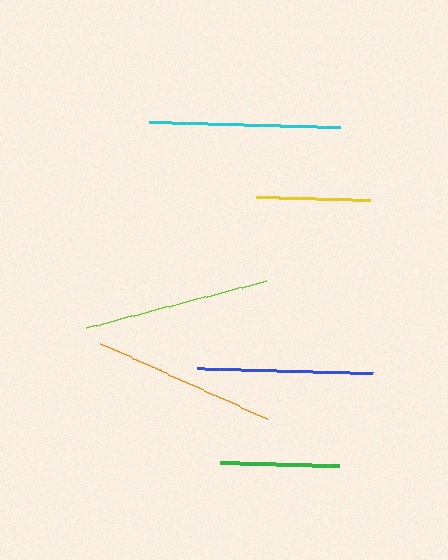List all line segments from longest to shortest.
From longest to shortest: cyan, lime, orange, blue, green, yellow.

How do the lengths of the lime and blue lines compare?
The lime and blue lines are approximately the same length.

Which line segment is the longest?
The cyan line is the longest at approximately 191 pixels.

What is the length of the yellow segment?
The yellow segment is approximately 114 pixels long.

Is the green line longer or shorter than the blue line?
The blue line is longer than the green line.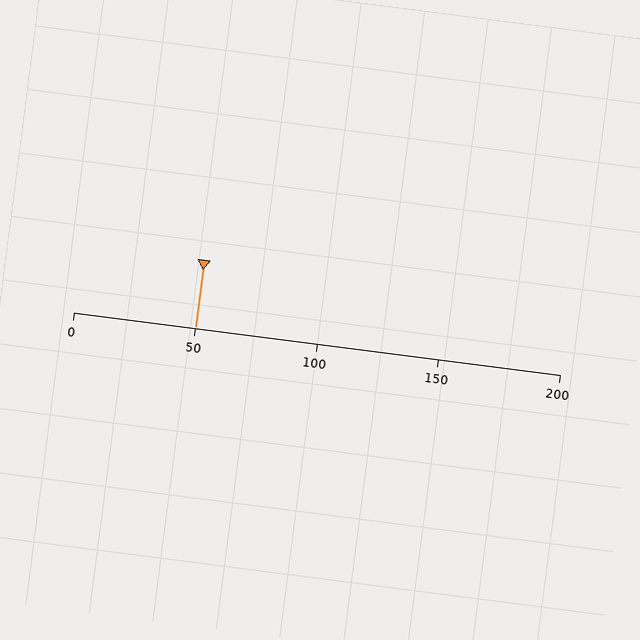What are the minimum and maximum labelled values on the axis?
The axis runs from 0 to 200.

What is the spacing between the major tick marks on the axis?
The major ticks are spaced 50 apart.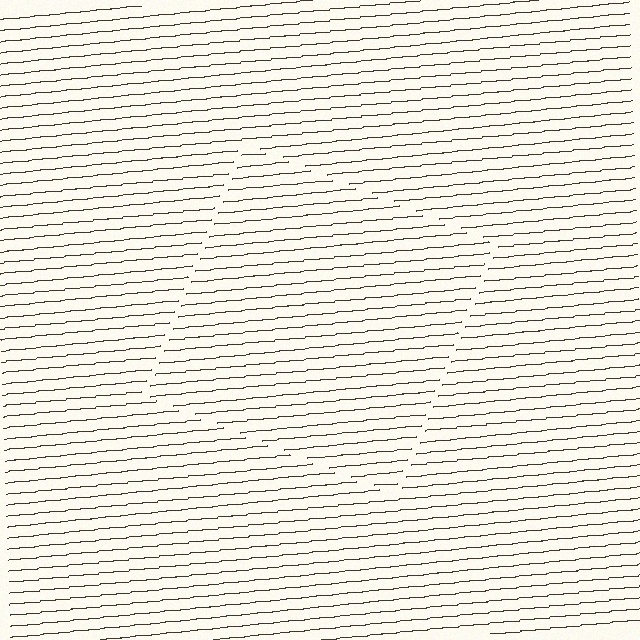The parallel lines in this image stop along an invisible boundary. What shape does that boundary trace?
An illusory square. The interior of the shape contains the same grating, shifted by half a period — the contour is defined by the phase discontinuity where line-ends from the inner and outer gratings abut.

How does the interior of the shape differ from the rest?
The interior of the shape contains the same grating, shifted by half a period — the contour is defined by the phase discontinuity where line-ends from the inner and outer gratings abut.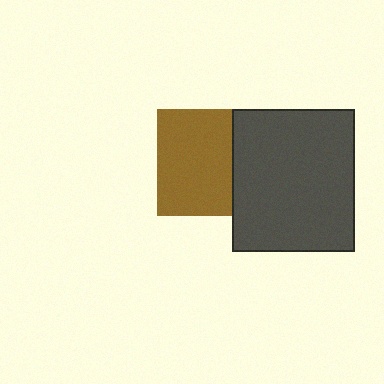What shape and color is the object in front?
The object in front is a dark gray rectangle.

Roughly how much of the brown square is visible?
Most of it is visible (roughly 69%).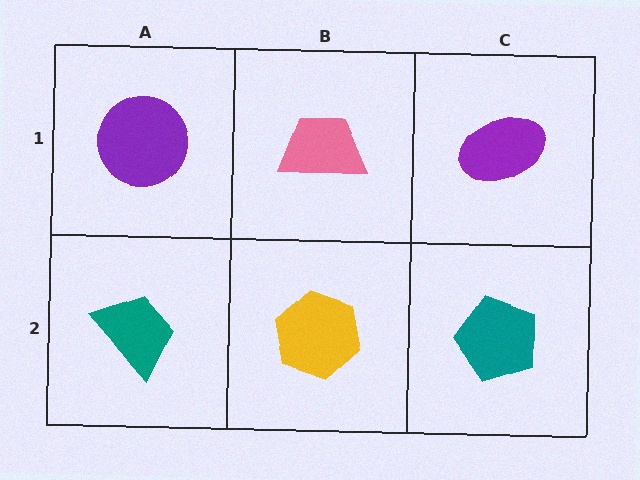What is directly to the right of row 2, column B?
A teal pentagon.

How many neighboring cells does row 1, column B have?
3.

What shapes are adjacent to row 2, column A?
A purple circle (row 1, column A), a yellow hexagon (row 2, column B).